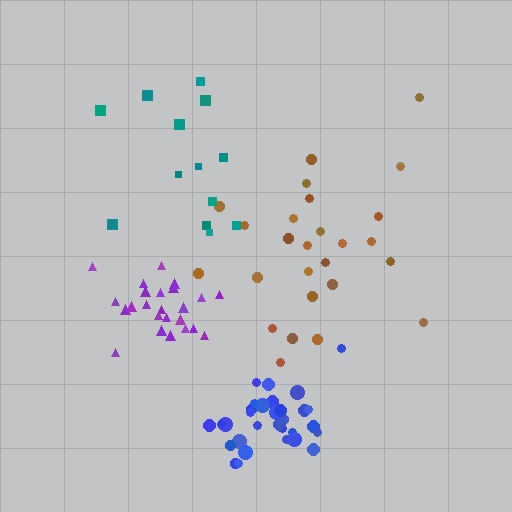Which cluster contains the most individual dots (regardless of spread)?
Blue (31).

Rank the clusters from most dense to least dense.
blue, purple, brown, teal.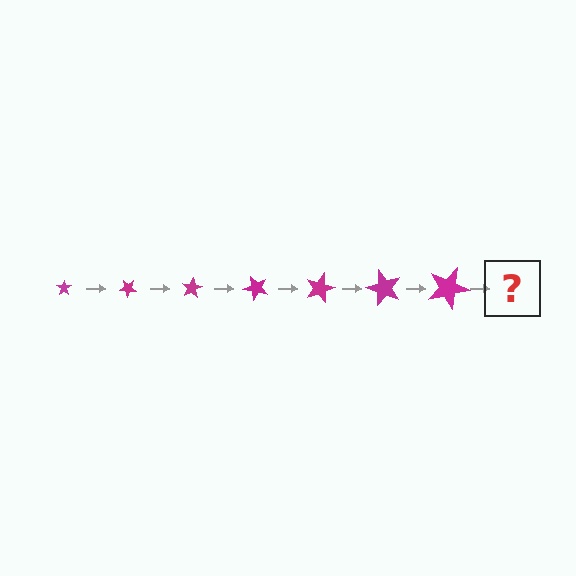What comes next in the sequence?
The next element should be a star, larger than the previous one and rotated 280 degrees from the start.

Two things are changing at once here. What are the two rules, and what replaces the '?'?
The two rules are that the star grows larger each step and it rotates 40 degrees each step. The '?' should be a star, larger than the previous one and rotated 280 degrees from the start.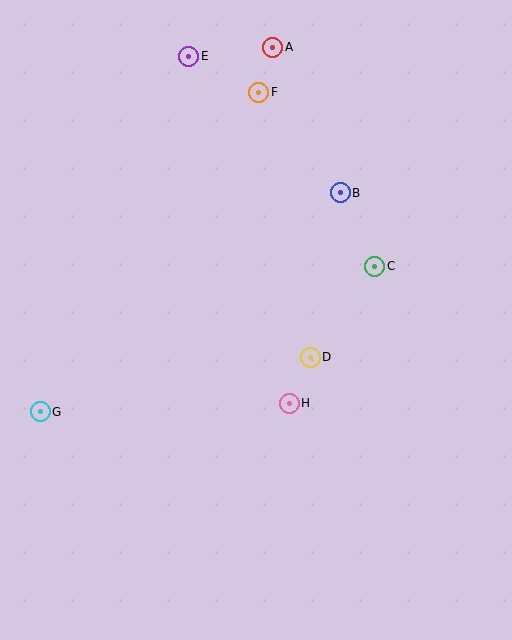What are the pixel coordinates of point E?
Point E is at (189, 56).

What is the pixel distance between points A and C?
The distance between A and C is 242 pixels.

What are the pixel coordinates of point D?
Point D is at (310, 357).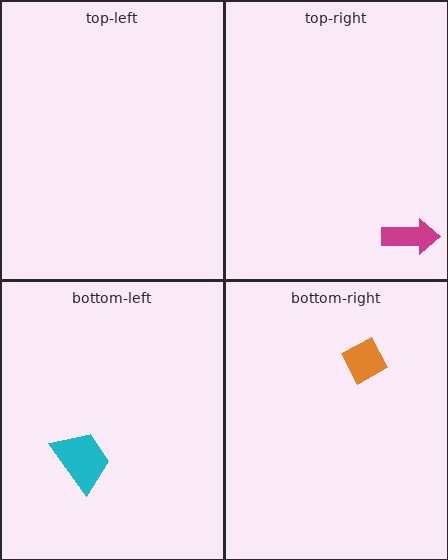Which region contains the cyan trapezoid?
The bottom-left region.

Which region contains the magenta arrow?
The top-right region.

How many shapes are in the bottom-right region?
1.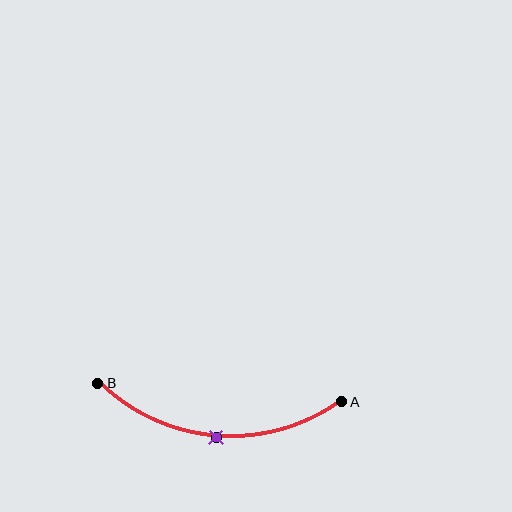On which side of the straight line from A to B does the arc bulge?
The arc bulges below the straight line connecting A and B.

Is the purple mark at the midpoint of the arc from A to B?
Yes. The purple mark lies on the arc at equal arc-length from both A and B — it is the arc midpoint.